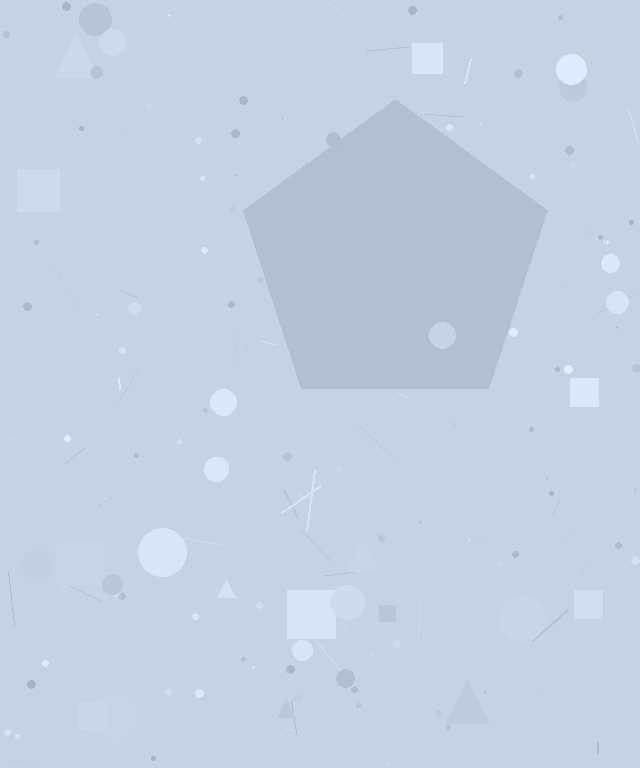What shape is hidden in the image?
A pentagon is hidden in the image.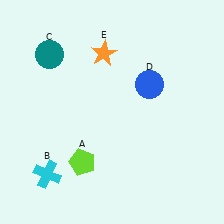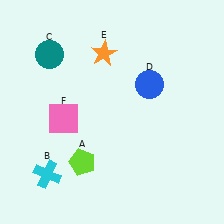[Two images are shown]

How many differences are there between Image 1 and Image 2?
There is 1 difference between the two images.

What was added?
A pink square (F) was added in Image 2.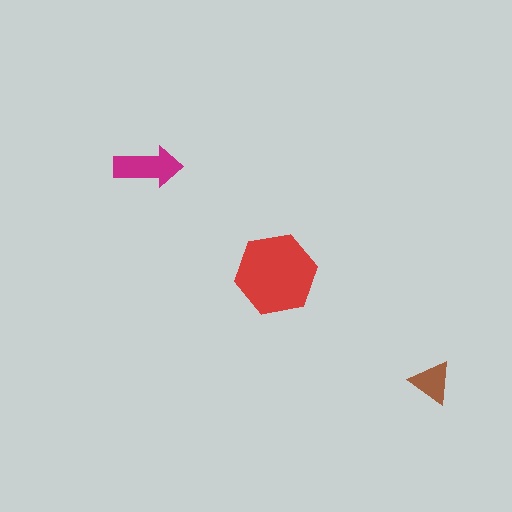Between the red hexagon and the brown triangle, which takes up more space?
The red hexagon.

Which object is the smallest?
The brown triangle.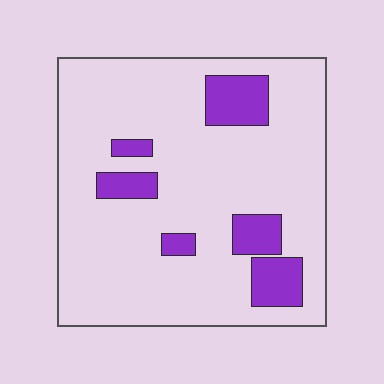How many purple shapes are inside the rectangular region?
6.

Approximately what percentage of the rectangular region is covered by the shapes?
Approximately 15%.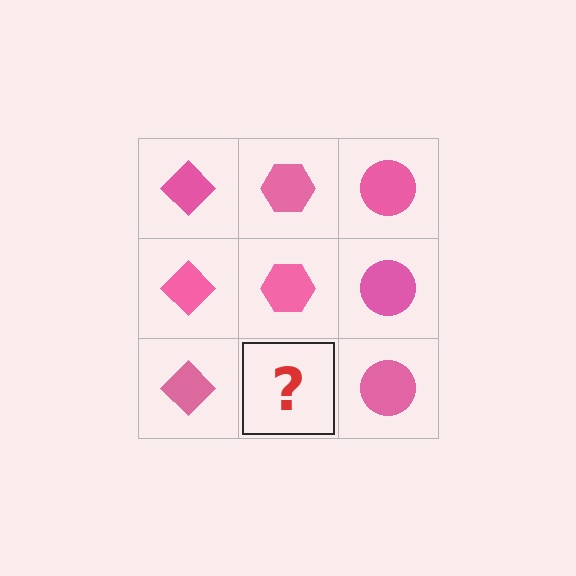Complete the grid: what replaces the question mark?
The question mark should be replaced with a pink hexagon.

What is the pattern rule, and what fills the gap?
The rule is that each column has a consistent shape. The gap should be filled with a pink hexagon.